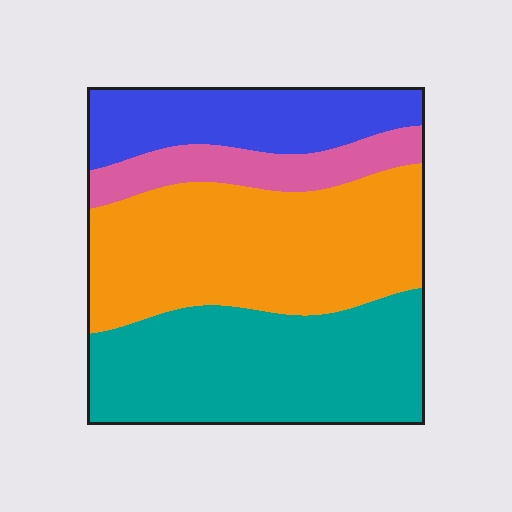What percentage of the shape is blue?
Blue takes up between a sixth and a third of the shape.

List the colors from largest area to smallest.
From largest to smallest: orange, teal, blue, pink.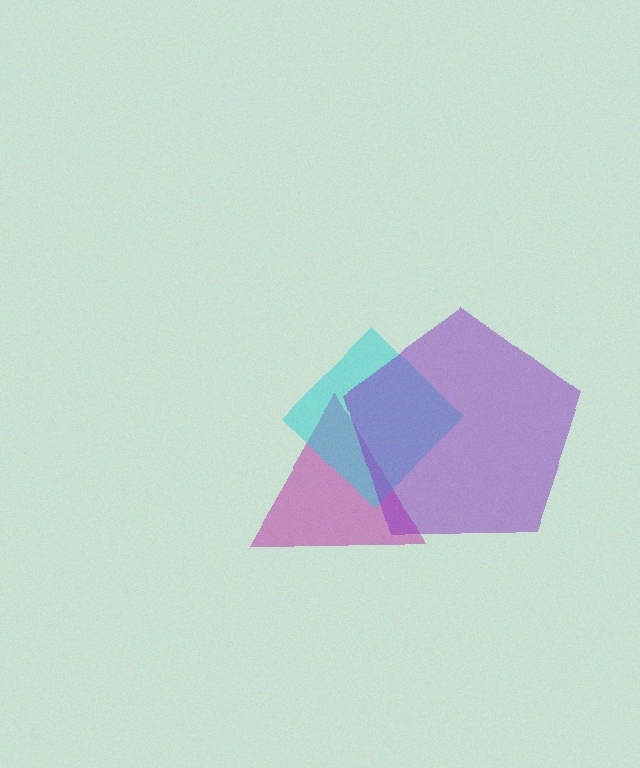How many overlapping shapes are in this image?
There are 3 overlapping shapes in the image.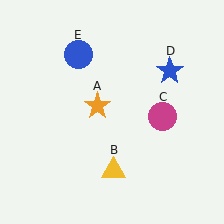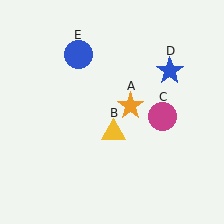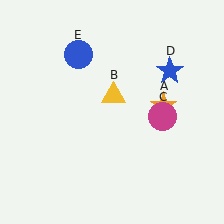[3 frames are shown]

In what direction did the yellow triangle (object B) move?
The yellow triangle (object B) moved up.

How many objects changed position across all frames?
2 objects changed position: orange star (object A), yellow triangle (object B).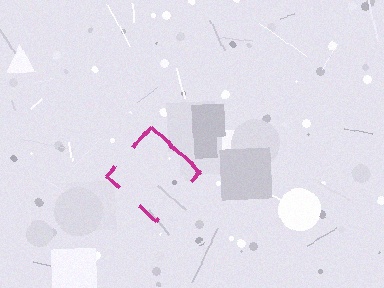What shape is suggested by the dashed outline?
The dashed outline suggests a diamond.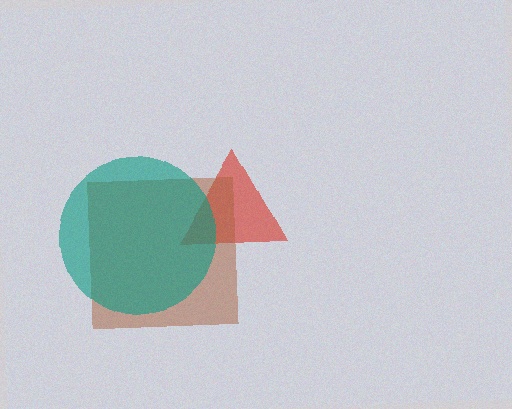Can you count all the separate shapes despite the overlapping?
Yes, there are 3 separate shapes.